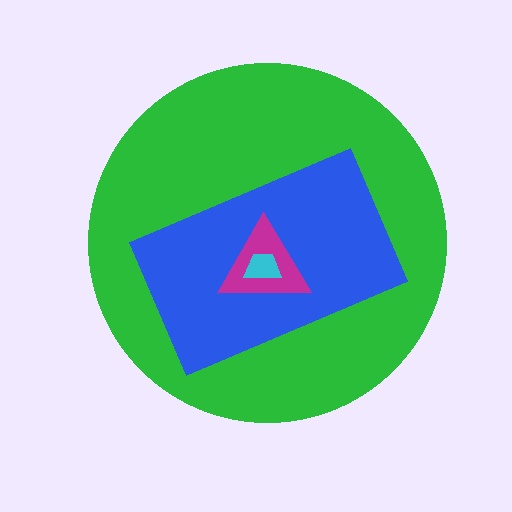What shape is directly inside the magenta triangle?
The cyan trapezoid.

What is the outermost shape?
The green circle.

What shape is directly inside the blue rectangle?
The magenta triangle.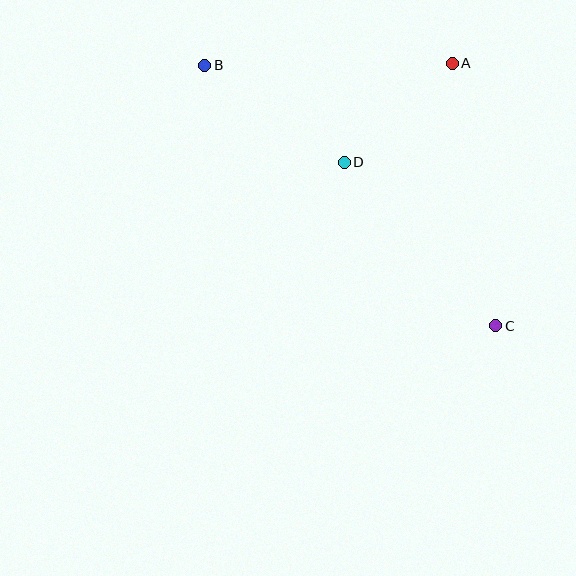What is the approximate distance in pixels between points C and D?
The distance between C and D is approximately 223 pixels.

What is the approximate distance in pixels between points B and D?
The distance between B and D is approximately 170 pixels.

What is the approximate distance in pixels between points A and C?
The distance between A and C is approximately 266 pixels.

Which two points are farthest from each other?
Points B and C are farthest from each other.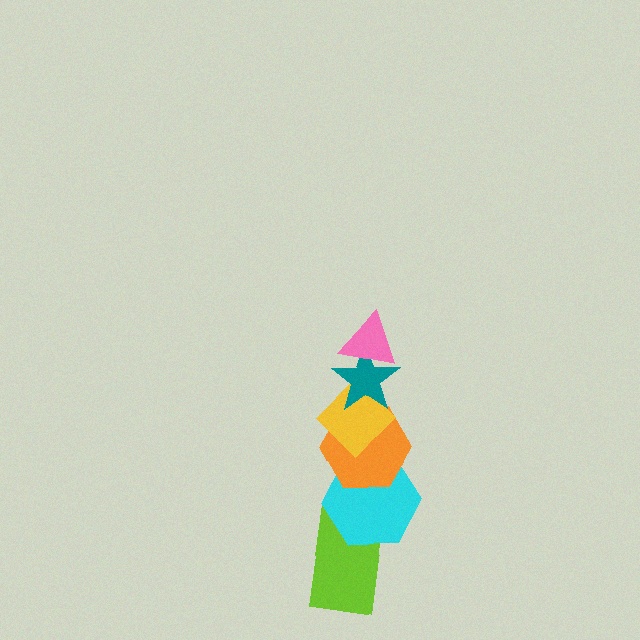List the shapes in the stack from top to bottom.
From top to bottom: the pink triangle, the teal star, the yellow diamond, the orange hexagon, the cyan hexagon, the lime rectangle.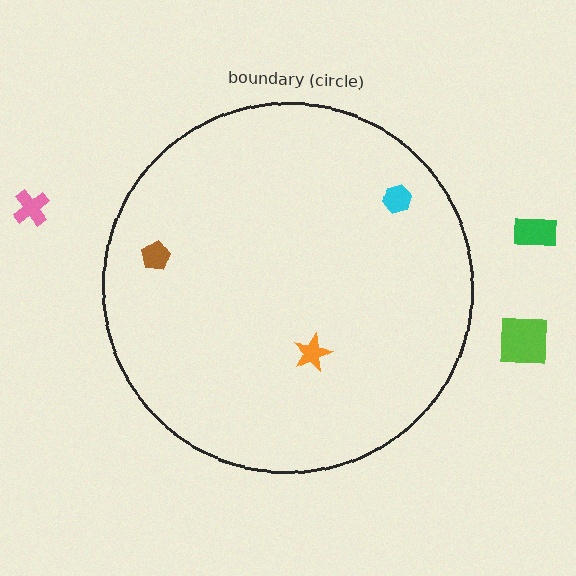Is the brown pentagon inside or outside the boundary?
Inside.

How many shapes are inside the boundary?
3 inside, 3 outside.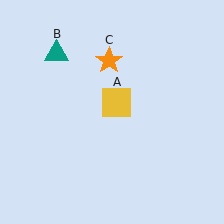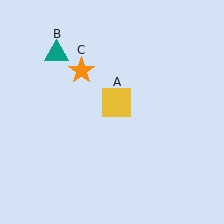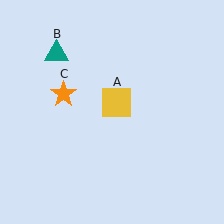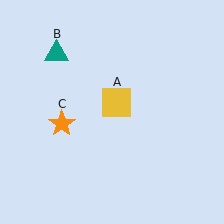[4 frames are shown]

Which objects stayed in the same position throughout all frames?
Yellow square (object A) and teal triangle (object B) remained stationary.